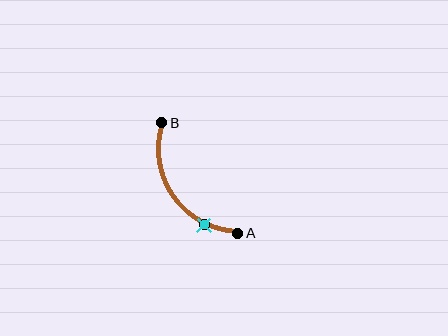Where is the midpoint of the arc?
The arc midpoint is the point on the curve farthest from the straight line joining A and B. It sits below and to the left of that line.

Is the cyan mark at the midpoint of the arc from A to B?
No. The cyan mark lies on the arc but is closer to endpoint A. The arc midpoint would be at the point on the curve equidistant along the arc from both A and B.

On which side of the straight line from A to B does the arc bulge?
The arc bulges below and to the left of the straight line connecting A and B.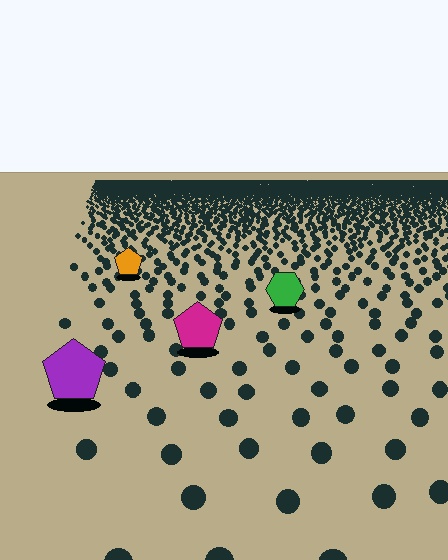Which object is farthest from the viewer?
The orange pentagon is farthest from the viewer. It appears smaller and the ground texture around it is denser.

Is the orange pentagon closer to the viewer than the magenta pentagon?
No. The magenta pentagon is closer — you can tell from the texture gradient: the ground texture is coarser near it.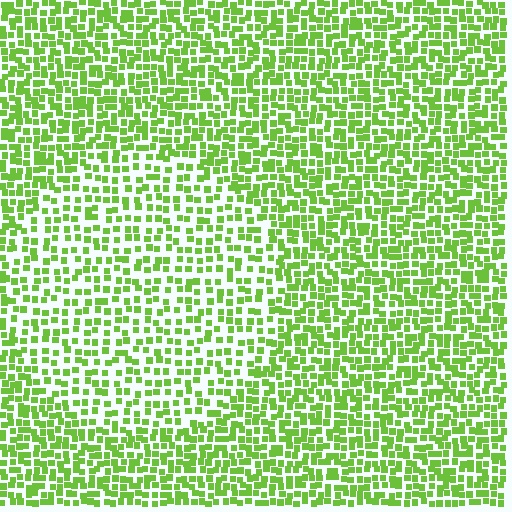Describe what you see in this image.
The image contains small lime elements arranged at two different densities. A circle-shaped region is visible where the elements are less densely packed than the surrounding area.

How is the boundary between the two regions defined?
The boundary is defined by a change in element density (approximately 1.7x ratio). All elements are the same color, size, and shape.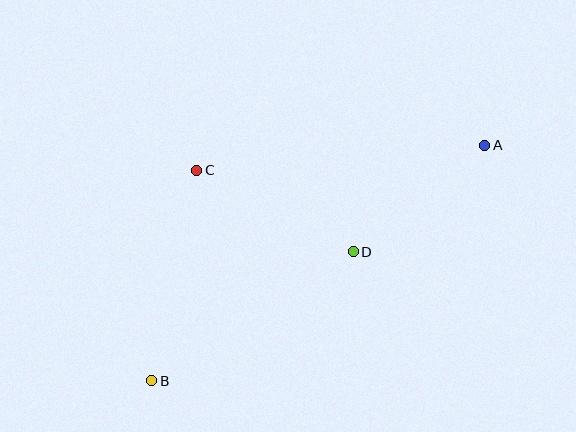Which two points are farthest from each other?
Points A and B are farthest from each other.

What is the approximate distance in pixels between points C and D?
The distance between C and D is approximately 176 pixels.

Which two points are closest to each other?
Points A and D are closest to each other.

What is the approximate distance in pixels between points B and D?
The distance between B and D is approximately 239 pixels.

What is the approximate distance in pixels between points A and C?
The distance between A and C is approximately 289 pixels.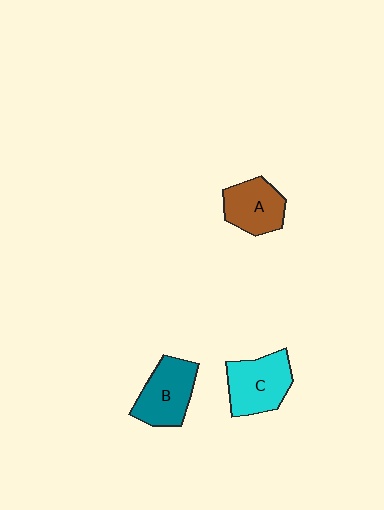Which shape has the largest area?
Shape C (cyan).